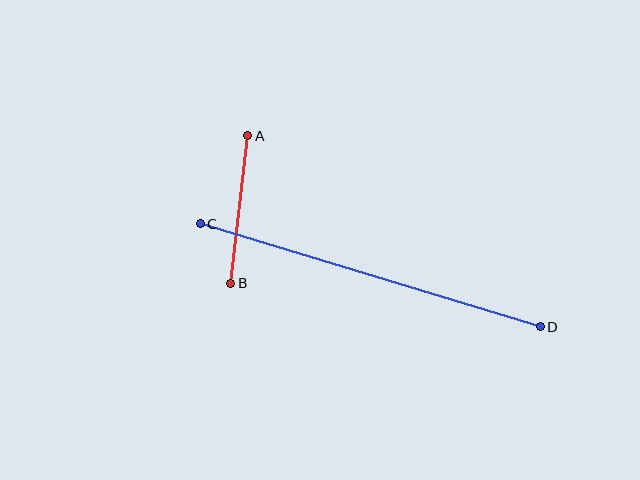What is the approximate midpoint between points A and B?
The midpoint is at approximately (239, 209) pixels.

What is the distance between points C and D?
The distance is approximately 355 pixels.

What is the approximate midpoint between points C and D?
The midpoint is at approximately (370, 275) pixels.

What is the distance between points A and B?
The distance is approximately 148 pixels.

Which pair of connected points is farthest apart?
Points C and D are farthest apart.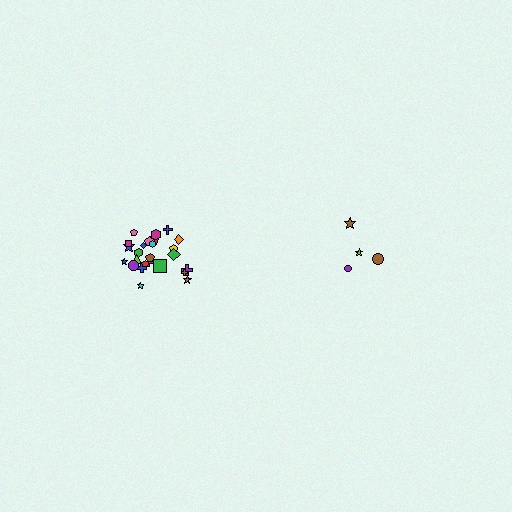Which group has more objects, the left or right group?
The left group.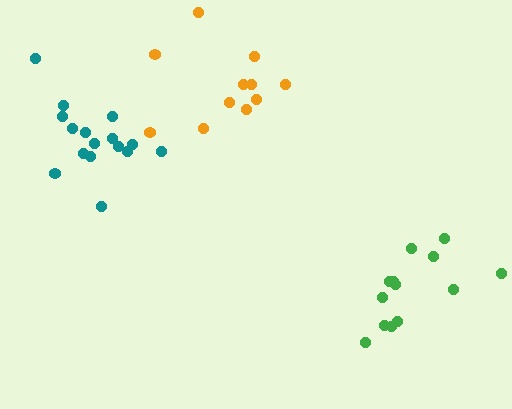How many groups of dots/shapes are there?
There are 3 groups.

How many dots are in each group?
Group 1: 16 dots, Group 2: 13 dots, Group 3: 11 dots (40 total).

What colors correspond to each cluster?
The clusters are colored: teal, green, orange.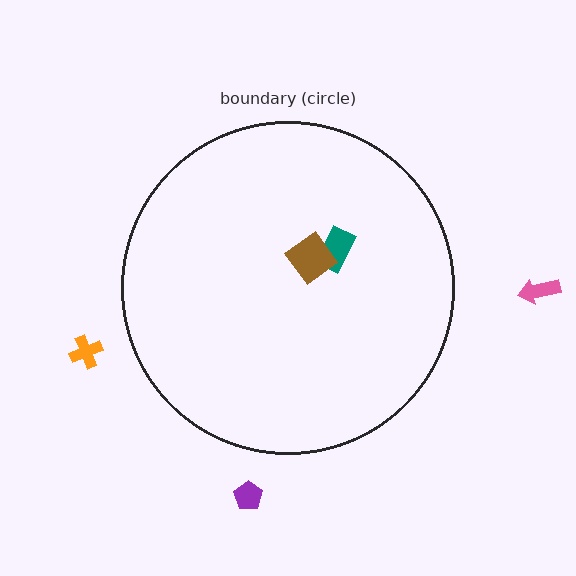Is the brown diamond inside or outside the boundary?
Inside.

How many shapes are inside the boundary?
2 inside, 3 outside.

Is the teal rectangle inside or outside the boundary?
Inside.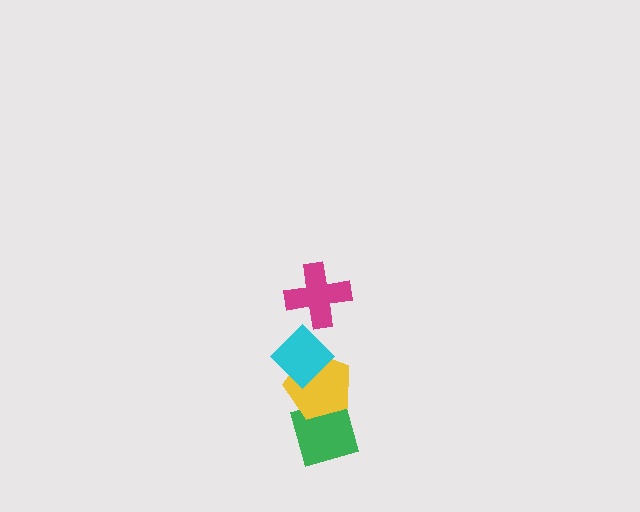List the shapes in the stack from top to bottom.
From top to bottom: the magenta cross, the cyan diamond, the yellow pentagon, the green diamond.